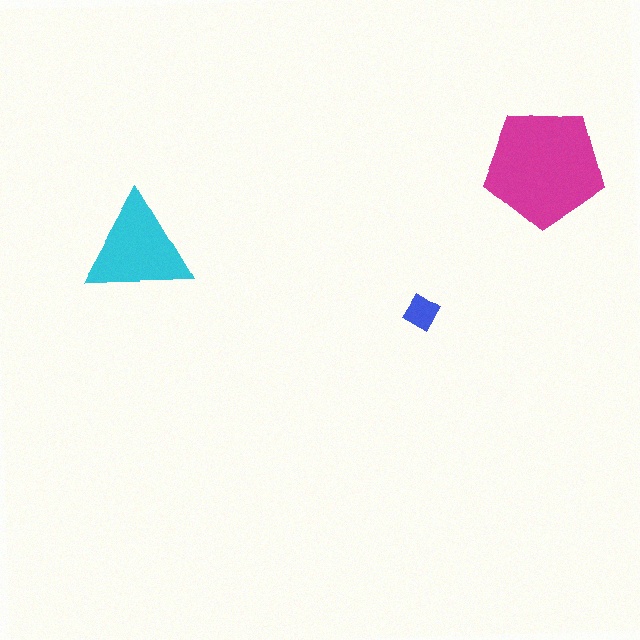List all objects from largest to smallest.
The magenta pentagon, the cyan triangle, the blue diamond.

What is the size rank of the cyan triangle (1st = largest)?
2nd.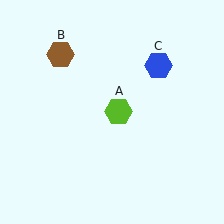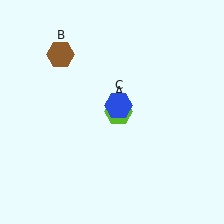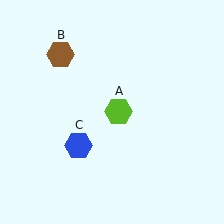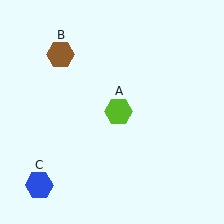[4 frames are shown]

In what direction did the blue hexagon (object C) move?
The blue hexagon (object C) moved down and to the left.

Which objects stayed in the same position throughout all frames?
Lime hexagon (object A) and brown hexagon (object B) remained stationary.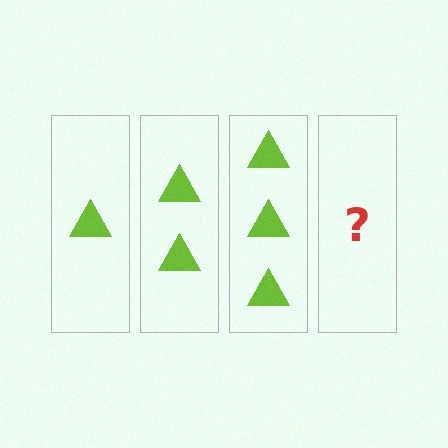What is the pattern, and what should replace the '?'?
The pattern is that each step adds one more triangle. The '?' should be 4 triangles.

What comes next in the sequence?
The next element should be 4 triangles.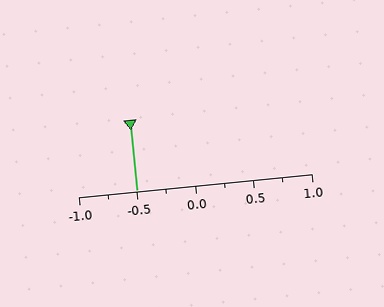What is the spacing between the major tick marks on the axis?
The major ticks are spaced 0.5 apart.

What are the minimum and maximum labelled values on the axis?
The axis runs from -1.0 to 1.0.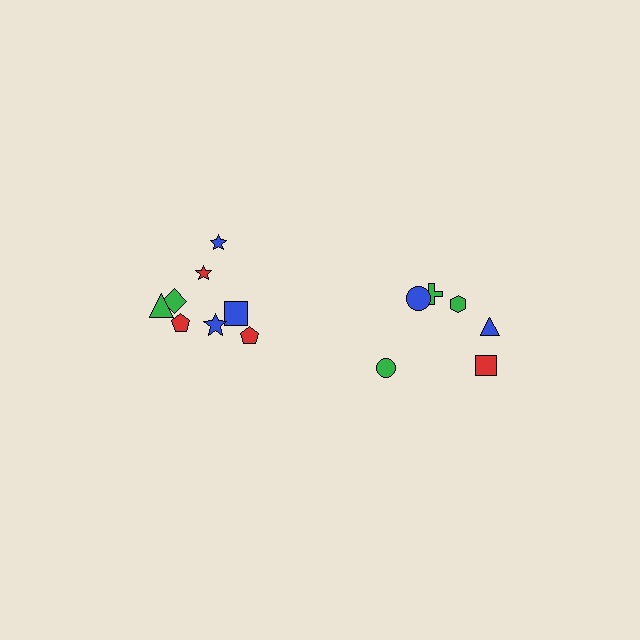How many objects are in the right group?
There are 6 objects.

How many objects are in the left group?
There are 8 objects.